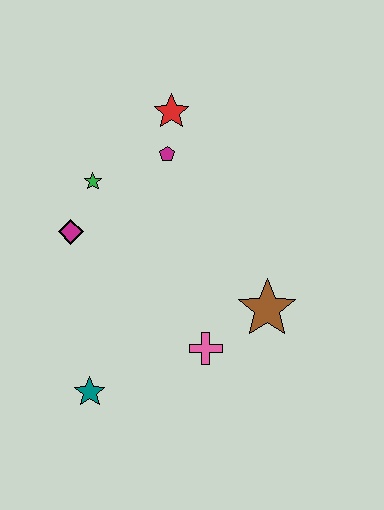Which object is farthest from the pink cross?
The red star is farthest from the pink cross.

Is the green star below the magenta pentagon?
Yes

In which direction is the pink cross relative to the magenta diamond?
The pink cross is to the right of the magenta diamond.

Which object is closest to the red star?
The magenta pentagon is closest to the red star.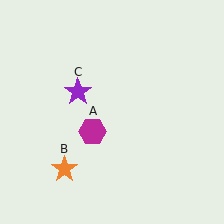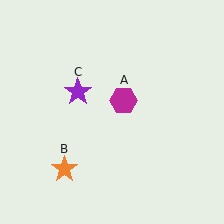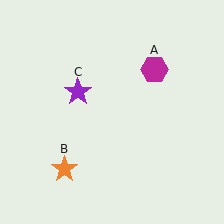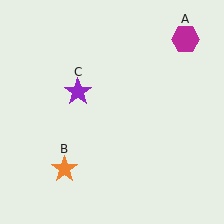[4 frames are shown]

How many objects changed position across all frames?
1 object changed position: magenta hexagon (object A).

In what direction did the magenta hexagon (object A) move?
The magenta hexagon (object A) moved up and to the right.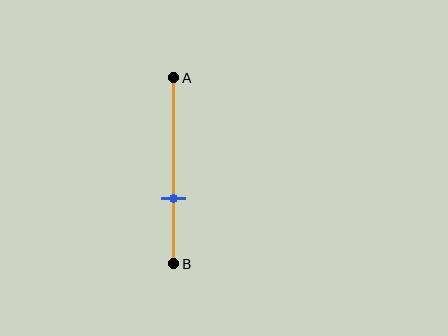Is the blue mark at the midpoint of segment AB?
No, the mark is at about 65% from A, not at the 50% midpoint.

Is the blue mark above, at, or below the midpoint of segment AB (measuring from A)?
The blue mark is below the midpoint of segment AB.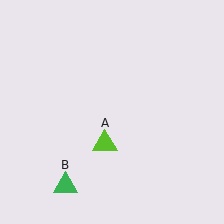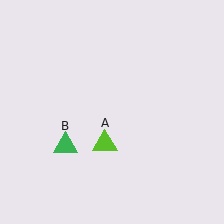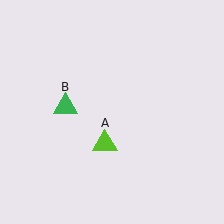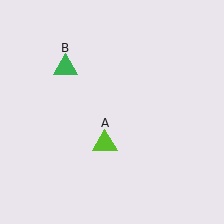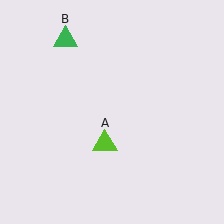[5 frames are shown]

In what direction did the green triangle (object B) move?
The green triangle (object B) moved up.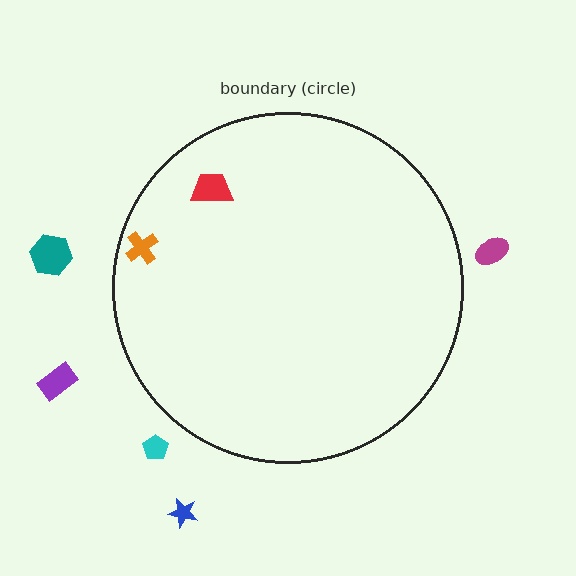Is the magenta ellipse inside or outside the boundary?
Outside.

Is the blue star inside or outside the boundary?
Outside.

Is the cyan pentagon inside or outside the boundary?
Outside.